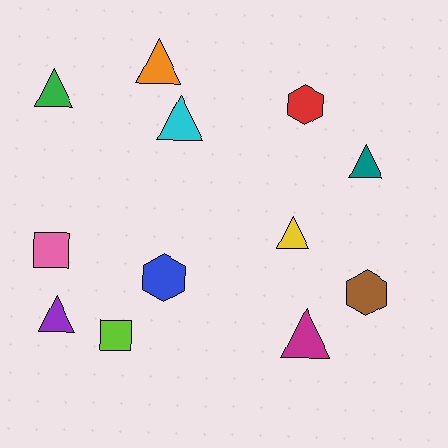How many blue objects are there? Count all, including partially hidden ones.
There is 1 blue object.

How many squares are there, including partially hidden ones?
There are 2 squares.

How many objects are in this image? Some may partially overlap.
There are 12 objects.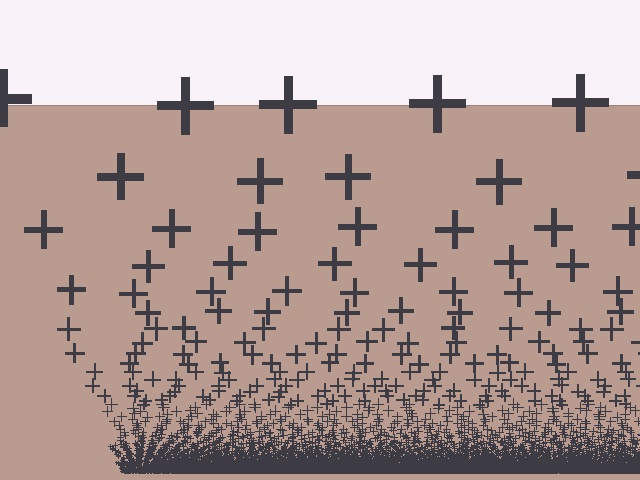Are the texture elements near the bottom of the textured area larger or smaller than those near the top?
Smaller. The gradient is inverted — elements near the bottom are smaller and denser.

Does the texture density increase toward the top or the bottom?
Density increases toward the bottom.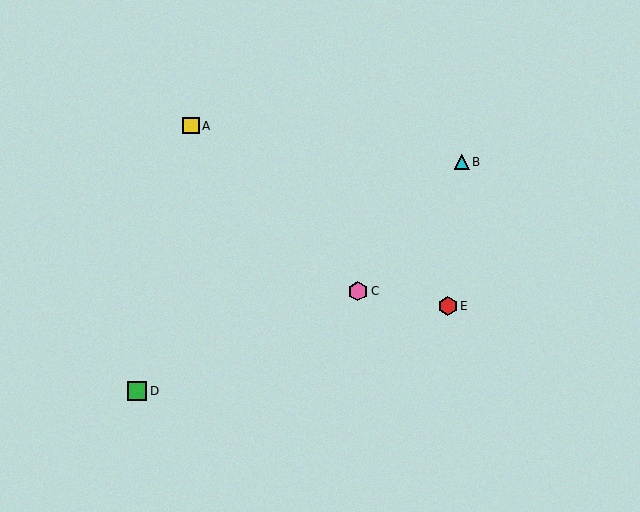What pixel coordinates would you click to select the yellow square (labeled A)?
Click at (191, 126) to select the yellow square A.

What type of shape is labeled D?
Shape D is a green square.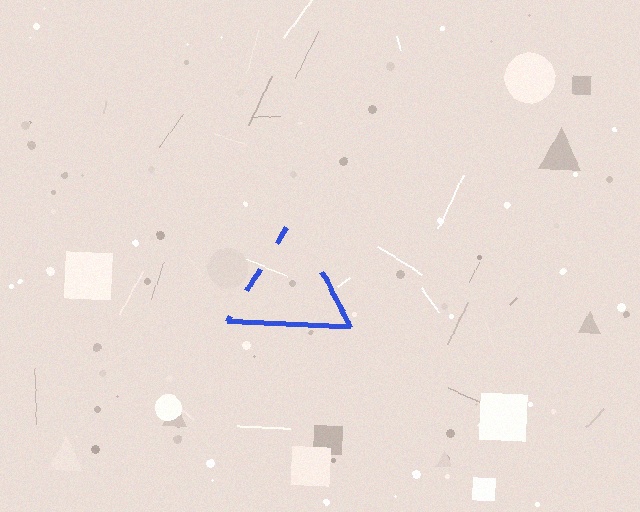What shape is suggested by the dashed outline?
The dashed outline suggests a triangle.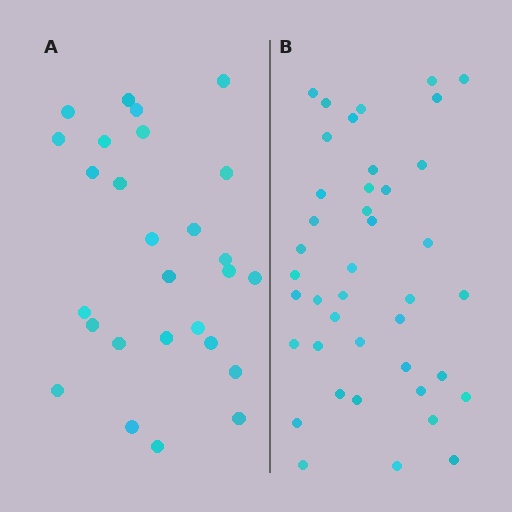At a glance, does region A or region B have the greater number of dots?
Region B (the right region) has more dots.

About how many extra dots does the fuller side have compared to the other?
Region B has approximately 15 more dots than region A.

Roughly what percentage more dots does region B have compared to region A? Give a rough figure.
About 50% more.